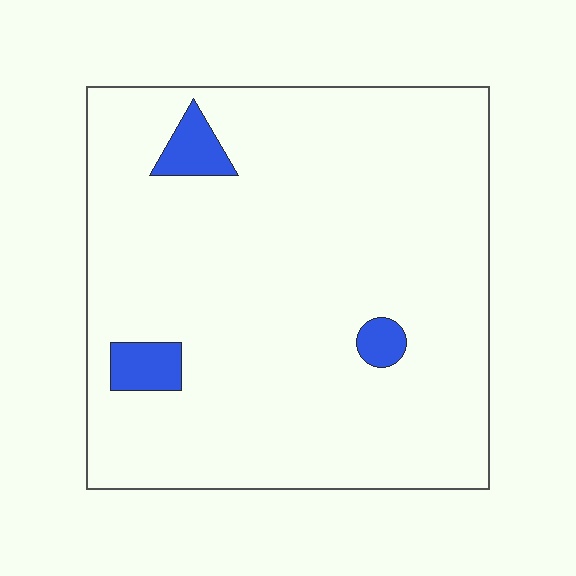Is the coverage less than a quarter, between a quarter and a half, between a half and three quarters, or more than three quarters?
Less than a quarter.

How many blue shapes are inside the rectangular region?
3.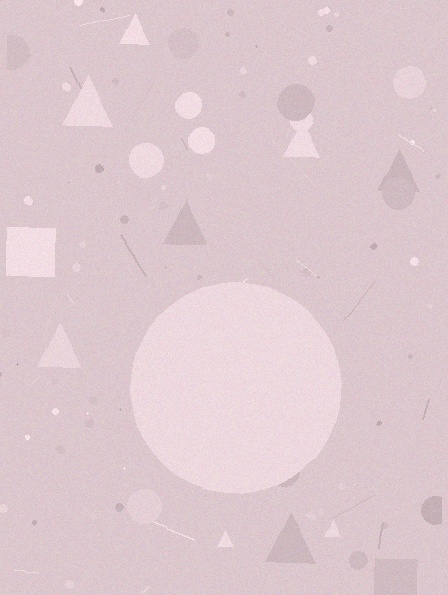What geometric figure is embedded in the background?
A circle is embedded in the background.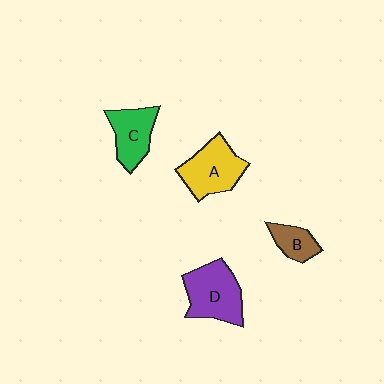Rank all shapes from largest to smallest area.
From largest to smallest: D (purple), A (yellow), C (green), B (brown).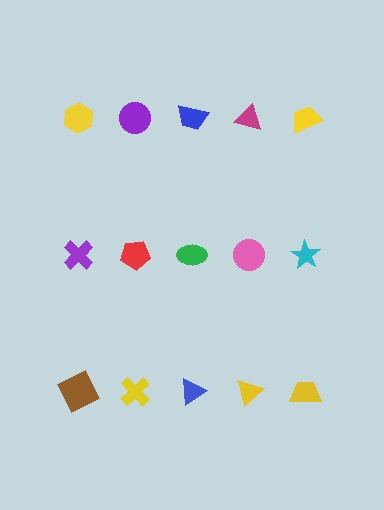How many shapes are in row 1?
5 shapes.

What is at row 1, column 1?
A yellow hexagon.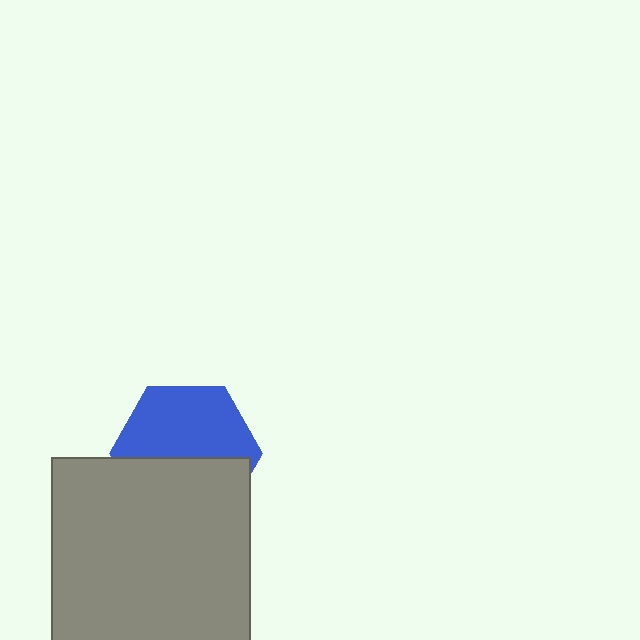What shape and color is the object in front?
The object in front is a gray rectangle.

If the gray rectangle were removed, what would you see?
You would see the complete blue hexagon.